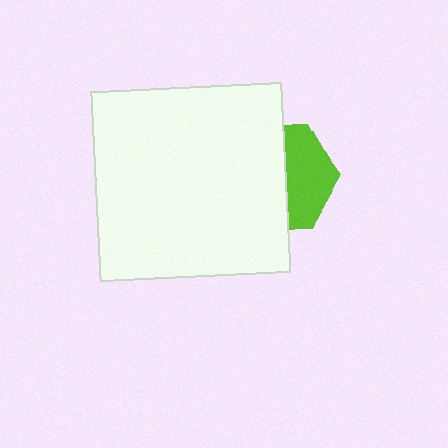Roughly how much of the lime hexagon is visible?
A small part of it is visible (roughly 42%).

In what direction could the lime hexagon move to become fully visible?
The lime hexagon could move right. That would shift it out from behind the white rectangle entirely.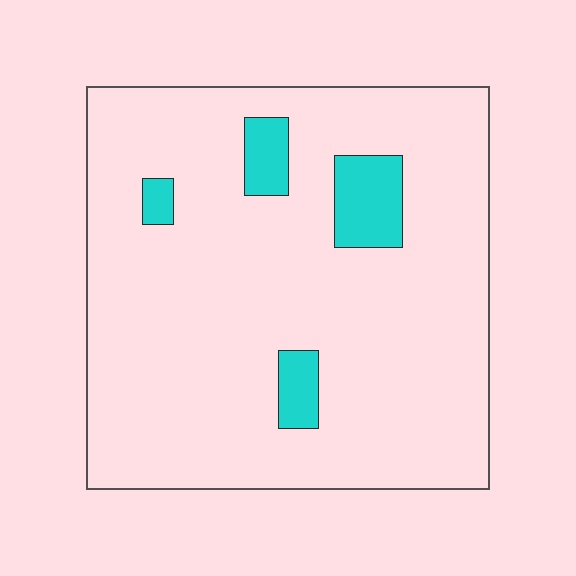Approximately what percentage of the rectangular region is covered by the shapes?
Approximately 10%.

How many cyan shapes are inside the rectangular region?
4.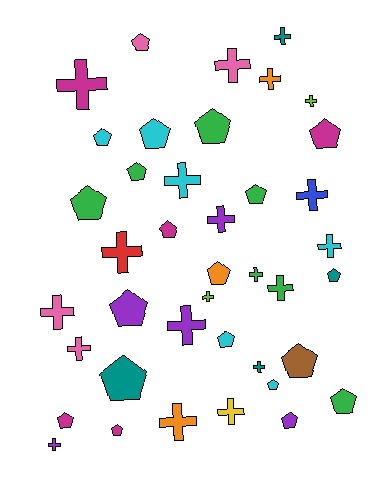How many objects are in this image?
There are 40 objects.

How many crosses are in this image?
There are 20 crosses.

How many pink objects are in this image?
There are 4 pink objects.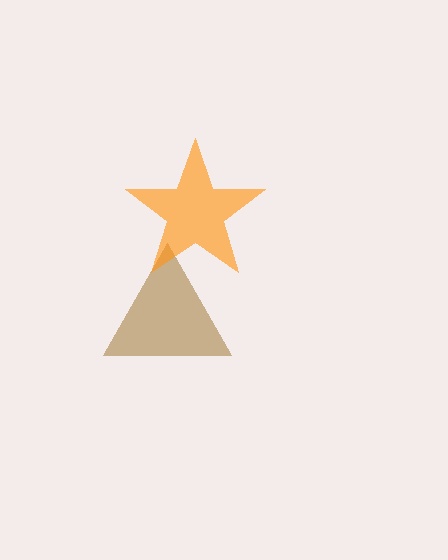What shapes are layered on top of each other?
The layered shapes are: a brown triangle, an orange star.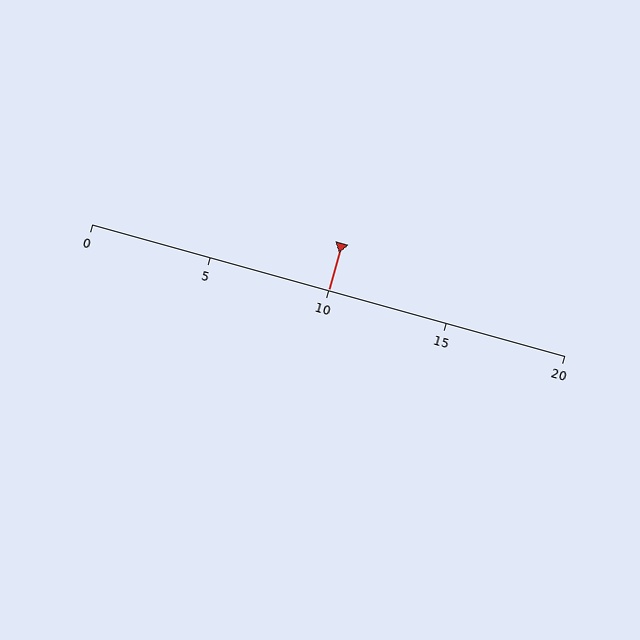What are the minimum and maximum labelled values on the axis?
The axis runs from 0 to 20.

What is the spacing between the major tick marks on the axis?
The major ticks are spaced 5 apart.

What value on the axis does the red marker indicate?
The marker indicates approximately 10.